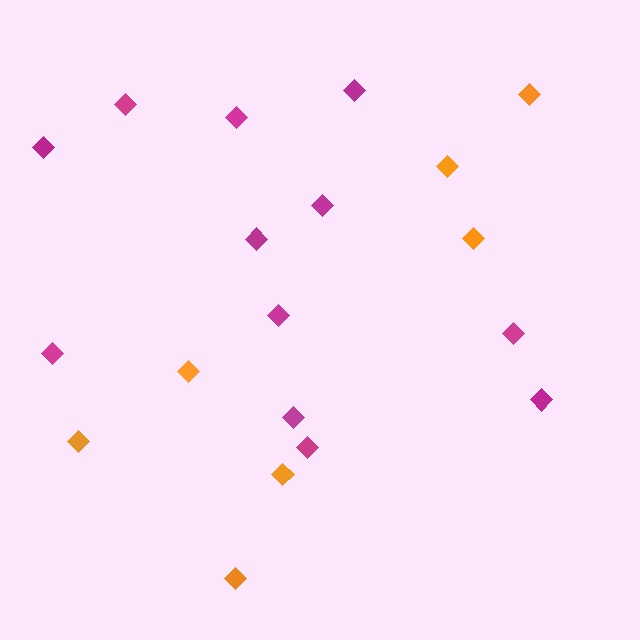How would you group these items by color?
There are 2 groups: one group of orange diamonds (7) and one group of magenta diamonds (12).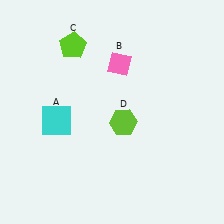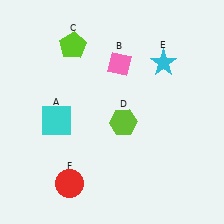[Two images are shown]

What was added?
A cyan star (E), a red circle (F) were added in Image 2.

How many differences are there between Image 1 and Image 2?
There are 2 differences between the two images.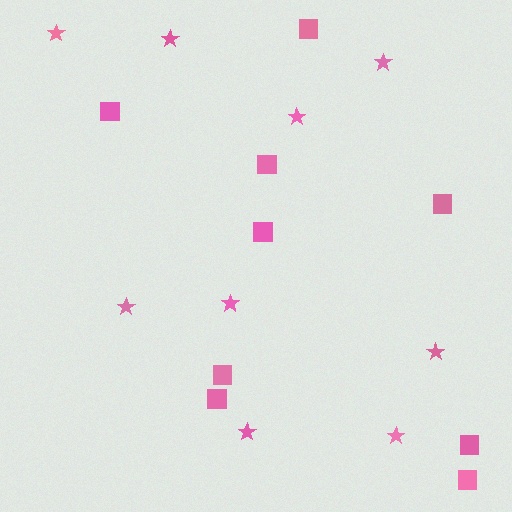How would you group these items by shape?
There are 2 groups: one group of squares (9) and one group of stars (9).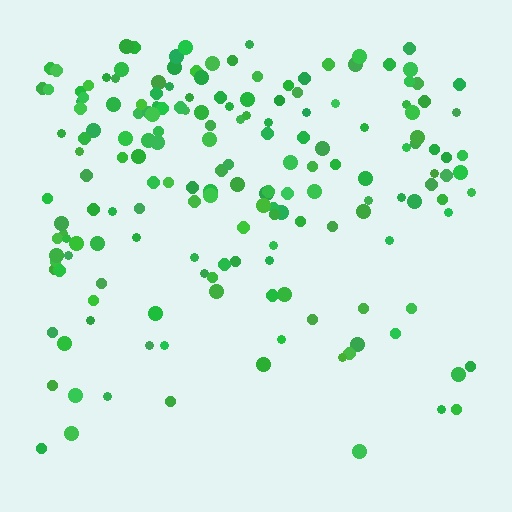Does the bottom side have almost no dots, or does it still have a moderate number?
Still a moderate number, just noticeably fewer than the top.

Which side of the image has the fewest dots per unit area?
The bottom.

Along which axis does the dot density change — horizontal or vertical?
Vertical.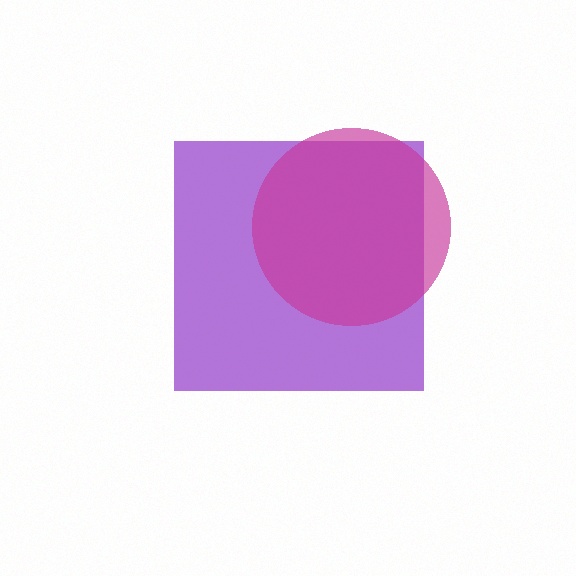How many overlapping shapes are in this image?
There are 2 overlapping shapes in the image.